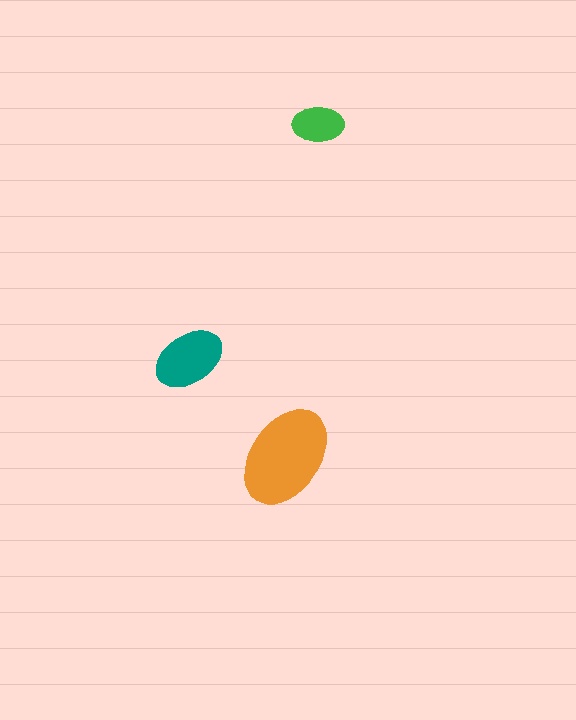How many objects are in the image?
There are 3 objects in the image.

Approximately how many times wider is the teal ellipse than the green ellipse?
About 1.5 times wider.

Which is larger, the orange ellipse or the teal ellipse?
The orange one.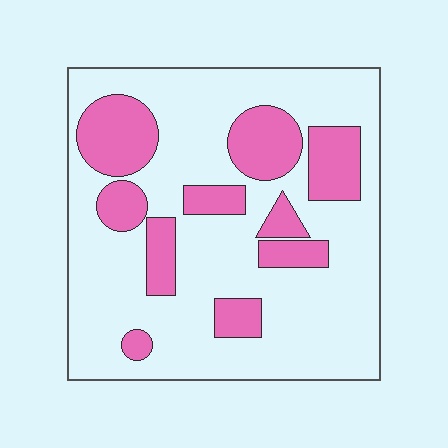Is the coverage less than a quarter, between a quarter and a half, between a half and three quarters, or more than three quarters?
Between a quarter and a half.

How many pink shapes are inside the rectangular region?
10.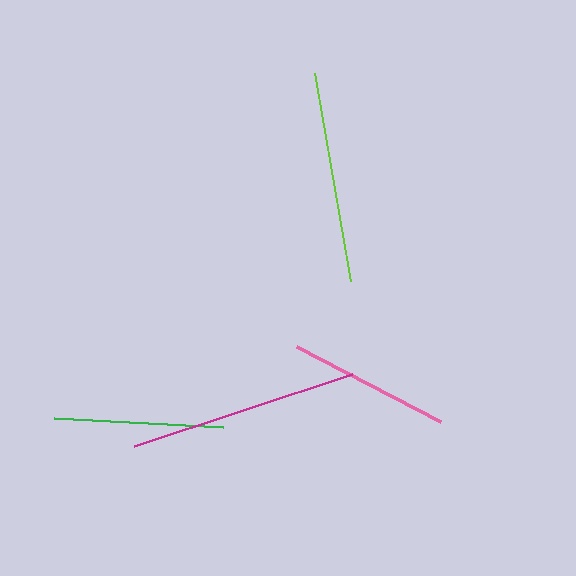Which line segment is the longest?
The magenta line is the longest at approximately 229 pixels.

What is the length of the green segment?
The green segment is approximately 169 pixels long.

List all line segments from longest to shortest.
From longest to shortest: magenta, lime, green, pink.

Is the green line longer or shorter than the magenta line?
The magenta line is longer than the green line.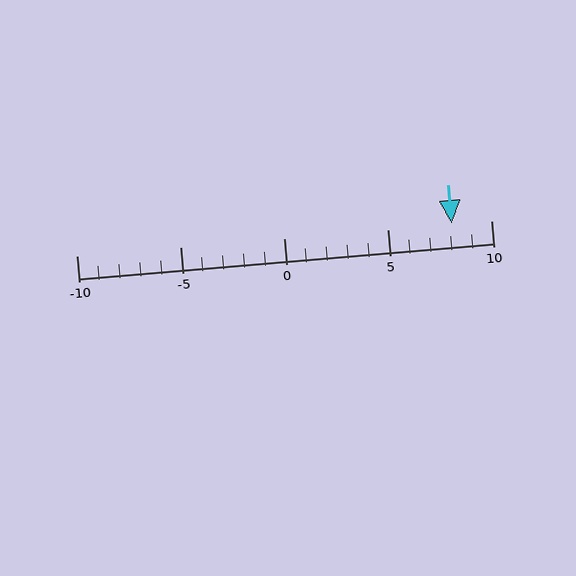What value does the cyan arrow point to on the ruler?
The cyan arrow points to approximately 8.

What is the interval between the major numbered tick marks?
The major tick marks are spaced 5 units apart.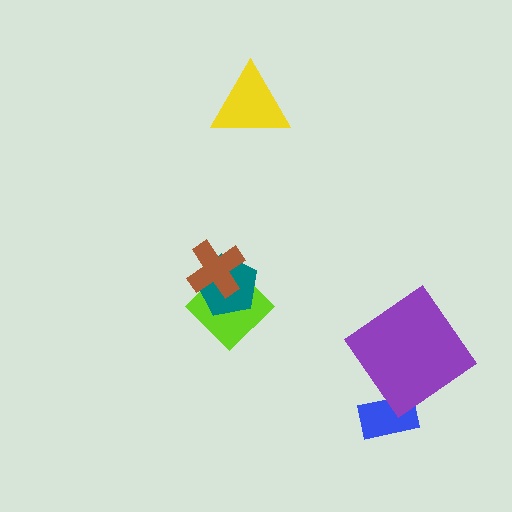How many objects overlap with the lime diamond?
2 objects overlap with the lime diamond.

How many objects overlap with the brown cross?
2 objects overlap with the brown cross.